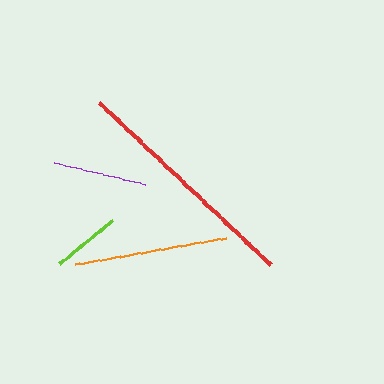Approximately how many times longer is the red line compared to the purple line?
The red line is approximately 2.5 times the length of the purple line.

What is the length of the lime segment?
The lime segment is approximately 68 pixels long.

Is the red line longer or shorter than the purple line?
The red line is longer than the purple line.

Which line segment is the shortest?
The lime line is the shortest at approximately 68 pixels.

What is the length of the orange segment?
The orange segment is approximately 154 pixels long.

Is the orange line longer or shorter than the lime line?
The orange line is longer than the lime line.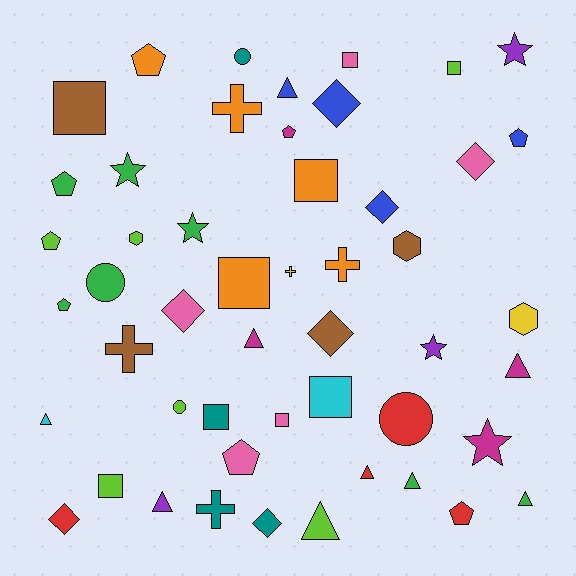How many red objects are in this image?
There are 4 red objects.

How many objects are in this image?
There are 50 objects.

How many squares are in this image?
There are 9 squares.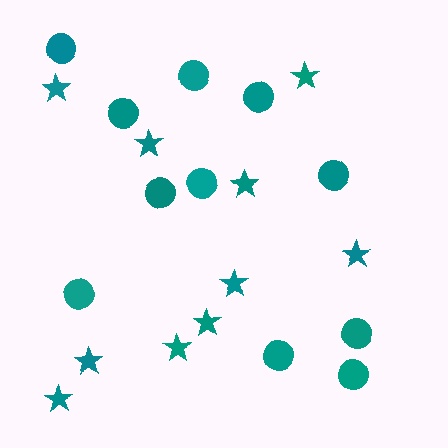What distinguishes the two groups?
There are 2 groups: one group of circles (11) and one group of stars (10).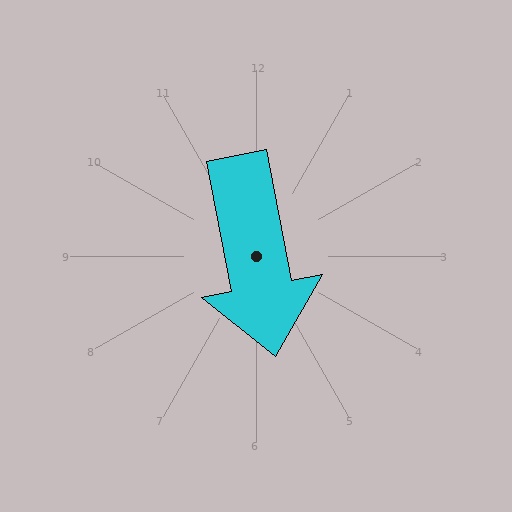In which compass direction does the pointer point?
South.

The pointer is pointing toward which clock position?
Roughly 6 o'clock.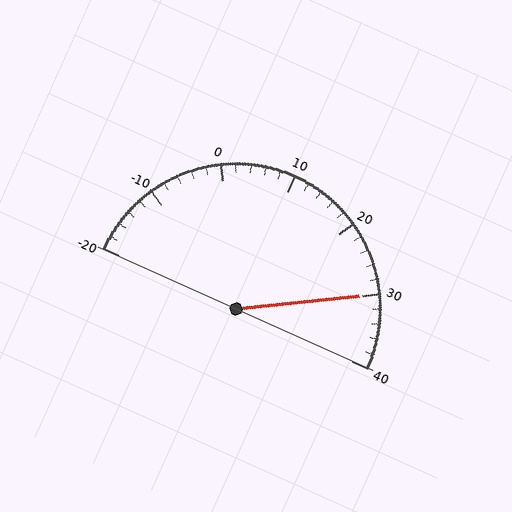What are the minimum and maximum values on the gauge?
The gauge ranges from -20 to 40.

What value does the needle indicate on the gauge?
The needle indicates approximately 30.